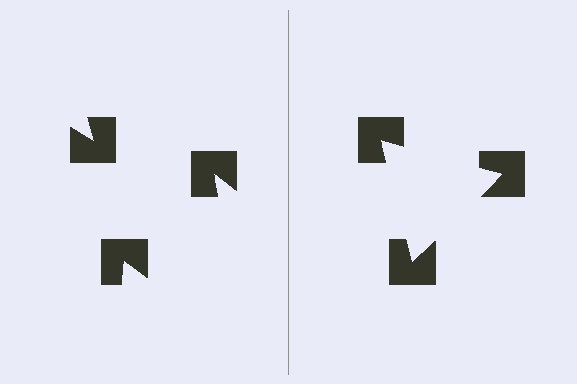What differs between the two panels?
The notched squares are positioned identically on both sides; only the wedge orientations differ. On the right they align to a triangle; on the left they are misaligned.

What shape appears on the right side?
An illusory triangle.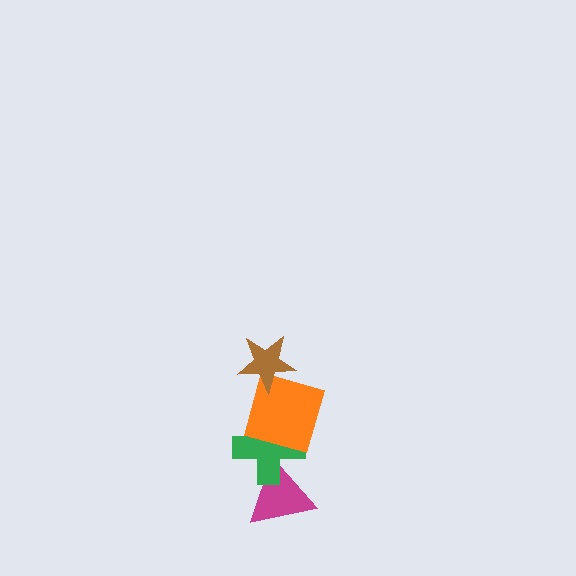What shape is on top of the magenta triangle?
The green cross is on top of the magenta triangle.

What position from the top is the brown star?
The brown star is 1st from the top.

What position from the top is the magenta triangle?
The magenta triangle is 4th from the top.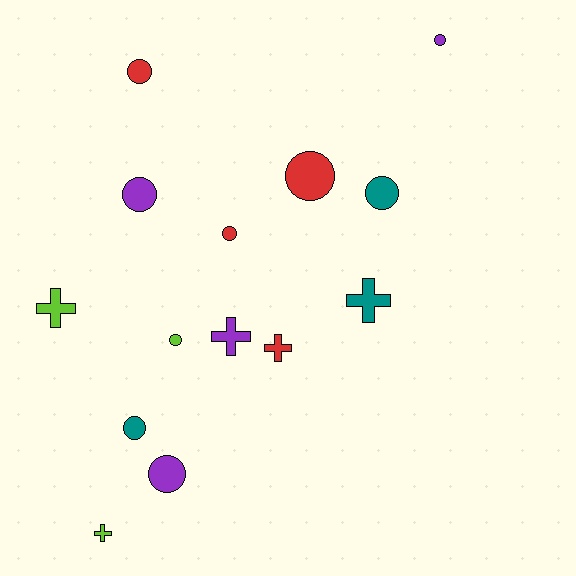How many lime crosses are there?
There are 2 lime crosses.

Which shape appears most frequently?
Circle, with 9 objects.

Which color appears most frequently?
Purple, with 4 objects.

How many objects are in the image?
There are 14 objects.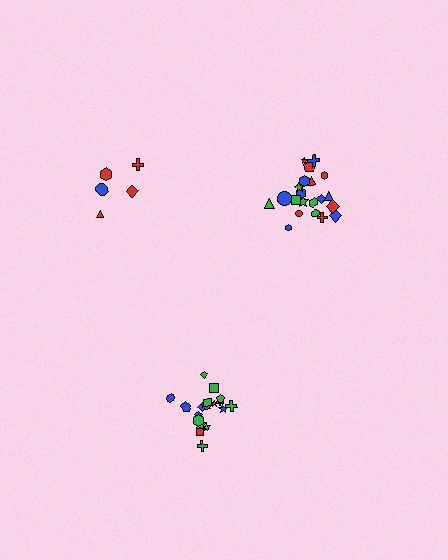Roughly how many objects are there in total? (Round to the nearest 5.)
Roughly 45 objects in total.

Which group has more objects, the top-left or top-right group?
The top-right group.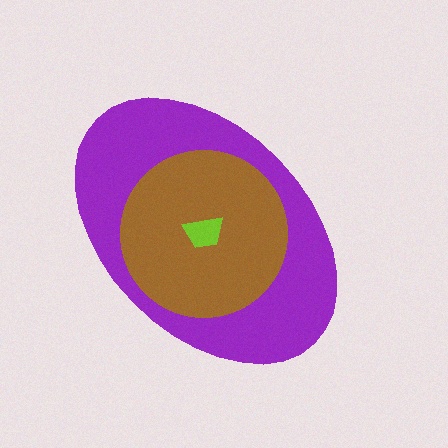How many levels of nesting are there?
3.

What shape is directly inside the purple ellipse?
The brown circle.